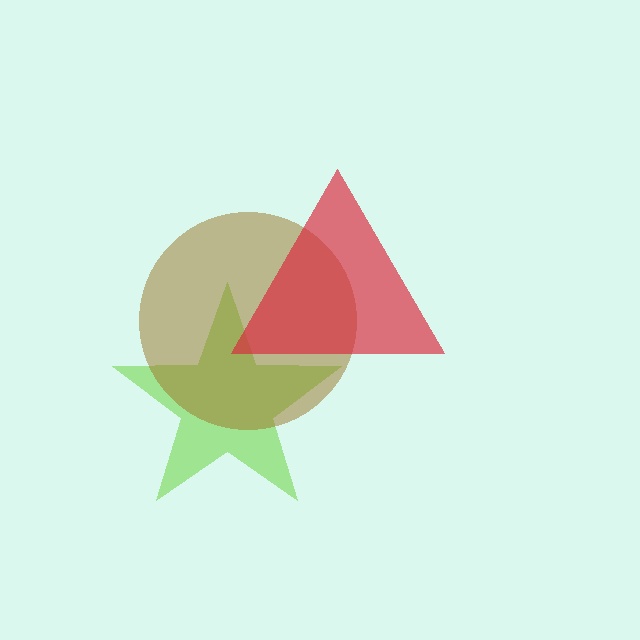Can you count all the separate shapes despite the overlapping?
Yes, there are 3 separate shapes.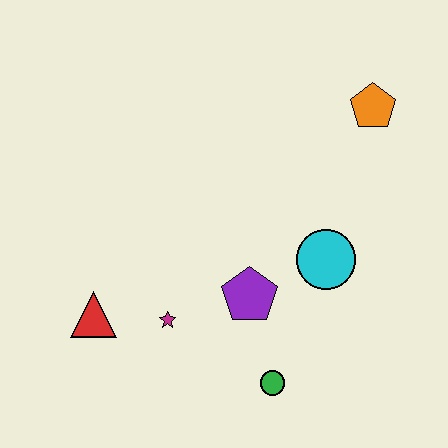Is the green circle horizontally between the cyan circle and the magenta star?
Yes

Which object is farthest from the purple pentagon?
The orange pentagon is farthest from the purple pentagon.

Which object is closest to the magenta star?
The red triangle is closest to the magenta star.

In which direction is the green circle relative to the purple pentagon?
The green circle is below the purple pentagon.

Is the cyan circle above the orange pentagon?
No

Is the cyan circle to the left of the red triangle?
No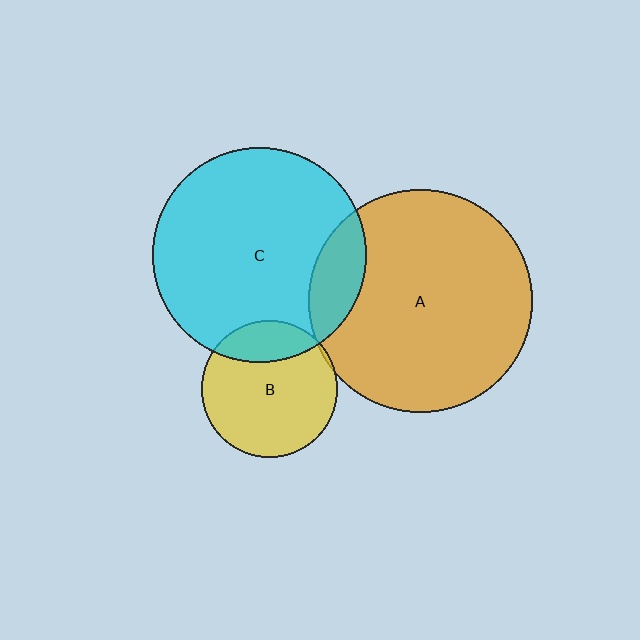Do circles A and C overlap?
Yes.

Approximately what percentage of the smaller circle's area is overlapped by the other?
Approximately 15%.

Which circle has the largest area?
Circle A (orange).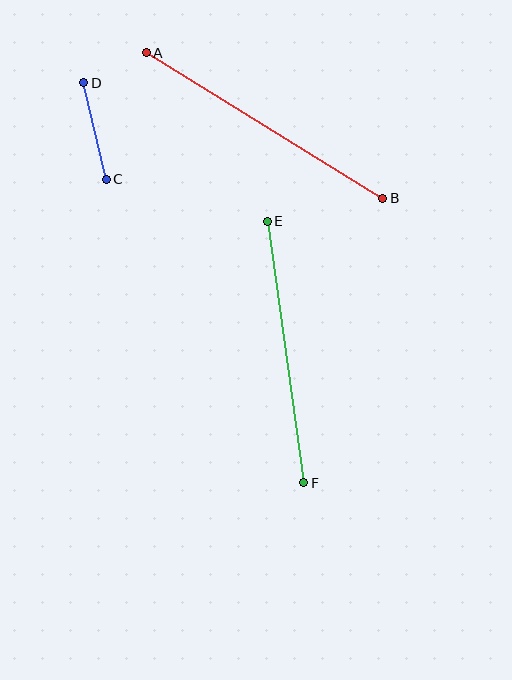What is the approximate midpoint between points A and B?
The midpoint is at approximately (265, 125) pixels.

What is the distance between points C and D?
The distance is approximately 99 pixels.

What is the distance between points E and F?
The distance is approximately 264 pixels.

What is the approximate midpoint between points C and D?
The midpoint is at approximately (95, 131) pixels.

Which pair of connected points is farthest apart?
Points A and B are farthest apart.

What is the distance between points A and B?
The distance is approximately 277 pixels.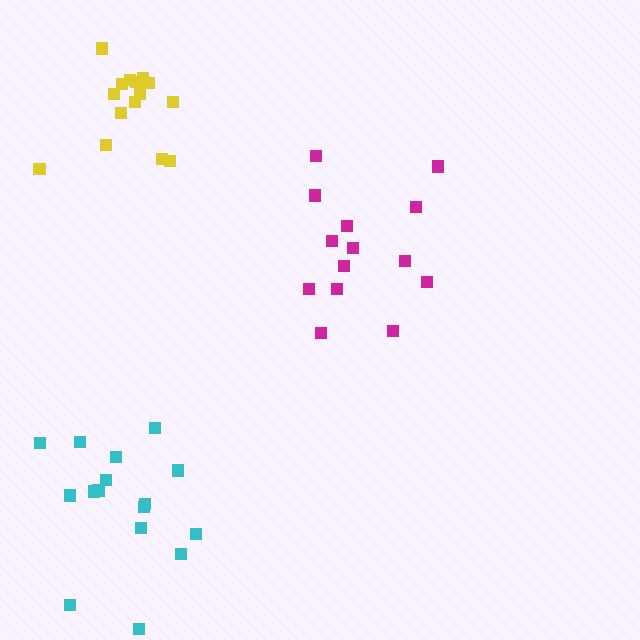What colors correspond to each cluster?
The clusters are colored: magenta, cyan, yellow.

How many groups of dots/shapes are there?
There are 3 groups.